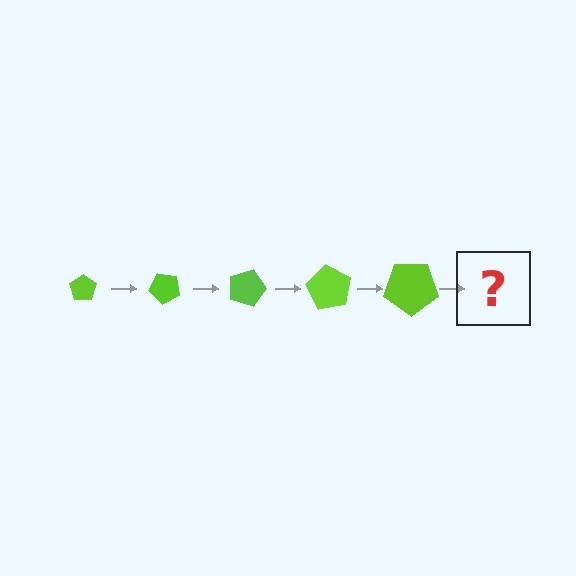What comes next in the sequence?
The next element should be a pentagon, larger than the previous one and rotated 225 degrees from the start.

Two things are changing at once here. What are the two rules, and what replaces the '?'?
The two rules are that the pentagon grows larger each step and it rotates 45 degrees each step. The '?' should be a pentagon, larger than the previous one and rotated 225 degrees from the start.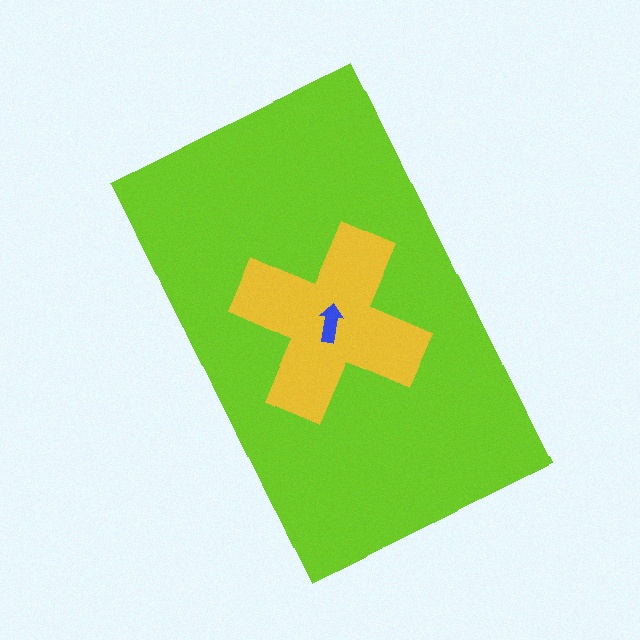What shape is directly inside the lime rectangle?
The yellow cross.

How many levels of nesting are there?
3.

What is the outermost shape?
The lime rectangle.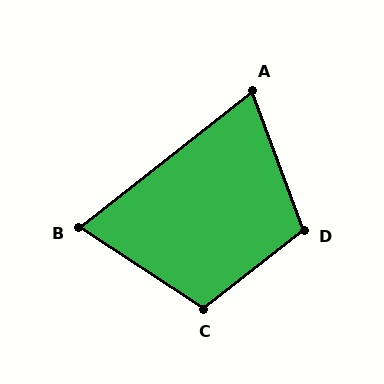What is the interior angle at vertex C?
Approximately 108 degrees (obtuse).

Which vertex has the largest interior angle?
D, at approximately 108 degrees.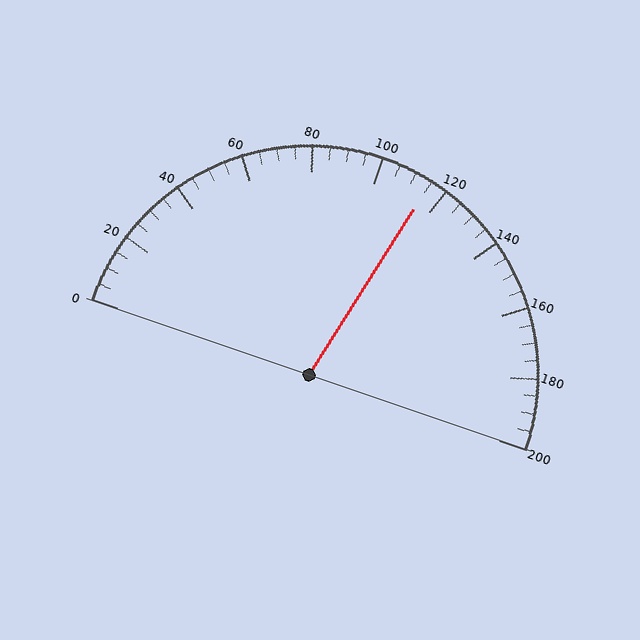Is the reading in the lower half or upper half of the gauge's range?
The reading is in the upper half of the range (0 to 200).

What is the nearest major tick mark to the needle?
The nearest major tick mark is 120.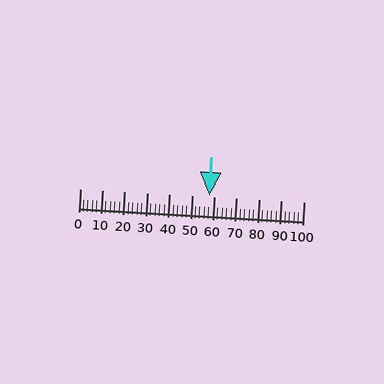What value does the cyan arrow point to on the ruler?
The cyan arrow points to approximately 58.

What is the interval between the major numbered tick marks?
The major tick marks are spaced 10 units apart.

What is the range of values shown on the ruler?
The ruler shows values from 0 to 100.